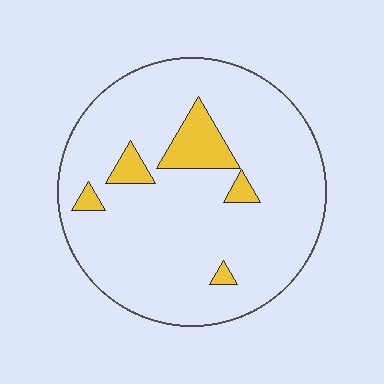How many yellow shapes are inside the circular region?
5.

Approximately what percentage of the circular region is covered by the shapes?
Approximately 10%.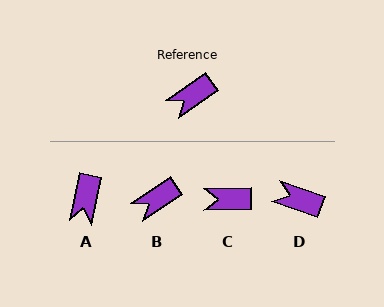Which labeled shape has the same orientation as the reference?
B.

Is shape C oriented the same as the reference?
No, it is off by about 34 degrees.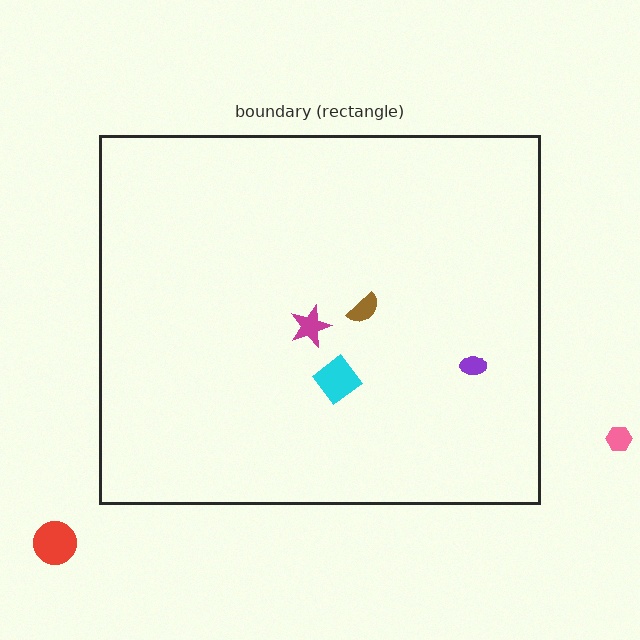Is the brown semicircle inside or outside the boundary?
Inside.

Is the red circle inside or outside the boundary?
Outside.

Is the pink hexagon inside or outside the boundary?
Outside.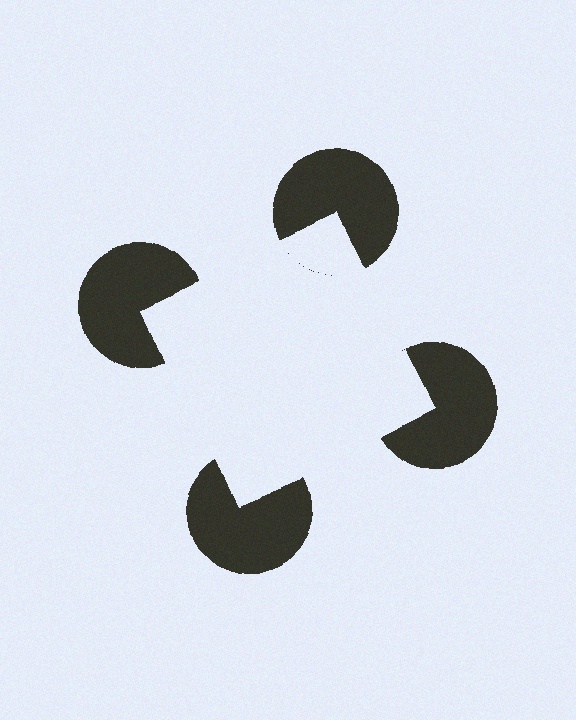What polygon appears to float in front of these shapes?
An illusory square — its edges are inferred from the aligned wedge cuts in the pac-man discs, not physically drawn.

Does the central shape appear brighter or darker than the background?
It typically appears slightly brighter than the background, even though no actual brightness change is drawn.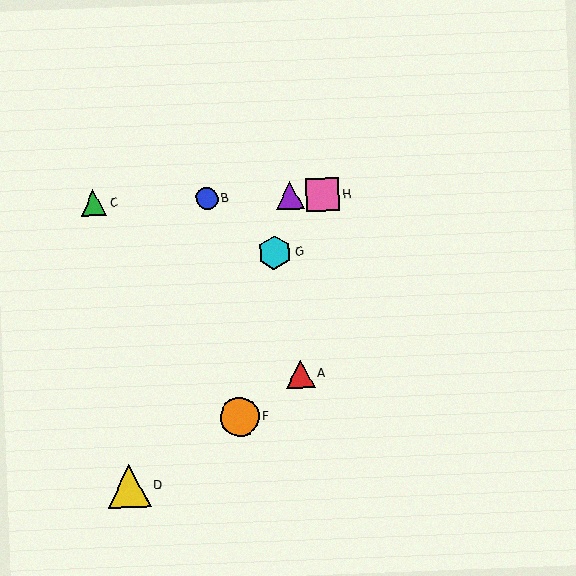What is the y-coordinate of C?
Object C is at y≈203.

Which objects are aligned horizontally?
Objects B, C, E, H are aligned horizontally.